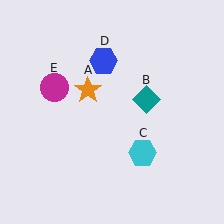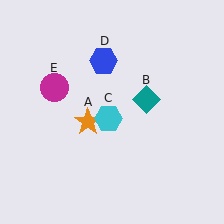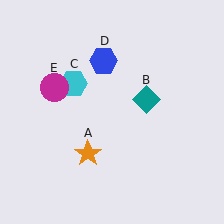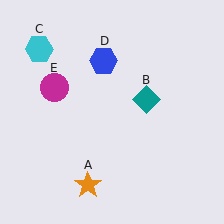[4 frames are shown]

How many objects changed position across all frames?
2 objects changed position: orange star (object A), cyan hexagon (object C).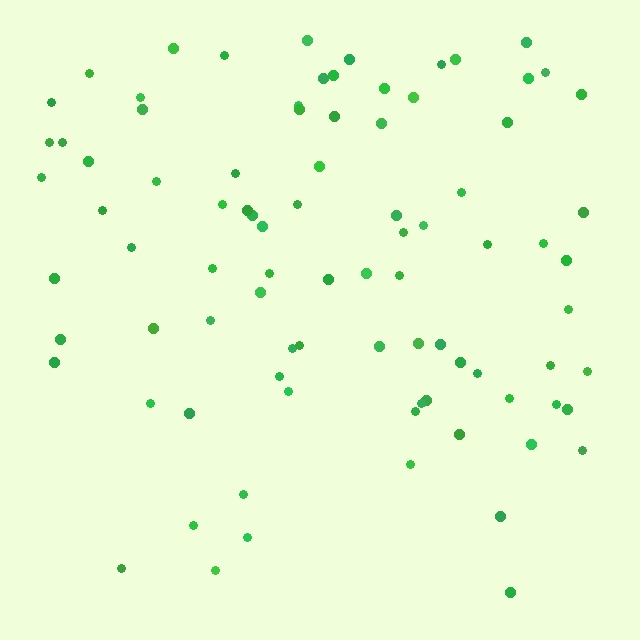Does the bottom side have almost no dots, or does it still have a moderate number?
Still a moderate number, just noticeably fewer than the top.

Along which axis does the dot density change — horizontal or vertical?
Vertical.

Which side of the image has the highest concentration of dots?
The top.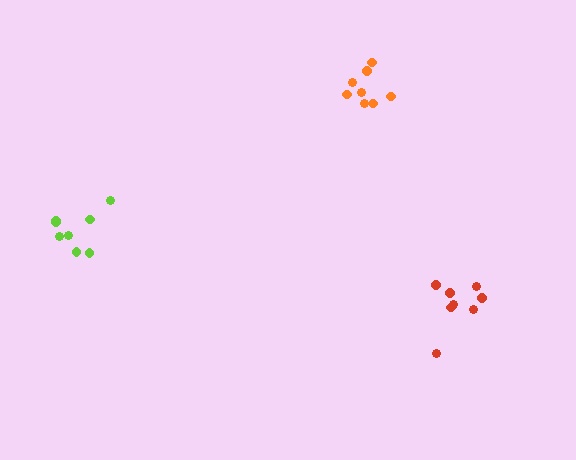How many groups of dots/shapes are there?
There are 3 groups.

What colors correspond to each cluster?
The clusters are colored: red, orange, lime.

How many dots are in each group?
Group 1: 8 dots, Group 2: 9 dots, Group 3: 8 dots (25 total).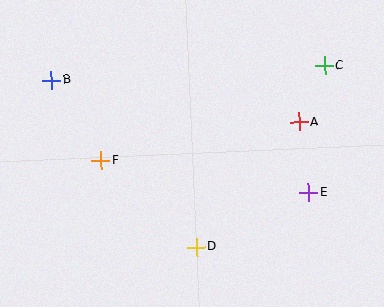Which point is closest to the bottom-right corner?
Point E is closest to the bottom-right corner.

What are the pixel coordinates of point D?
Point D is at (196, 247).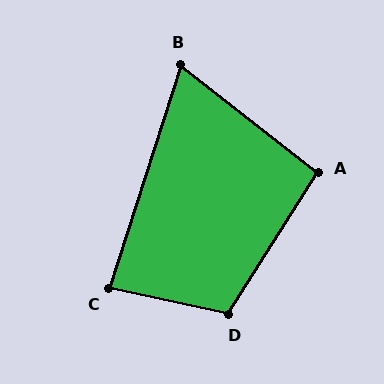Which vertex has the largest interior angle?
D, at approximately 110 degrees.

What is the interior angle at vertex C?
Approximately 84 degrees (acute).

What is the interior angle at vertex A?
Approximately 96 degrees (obtuse).